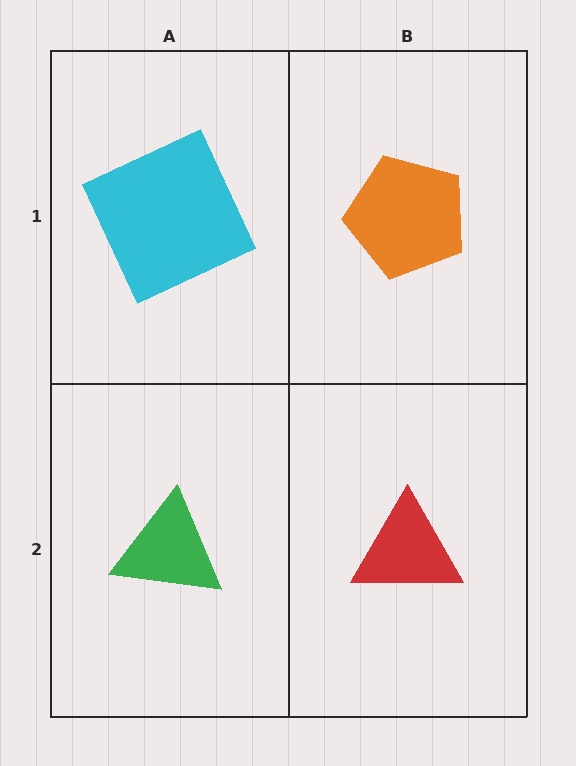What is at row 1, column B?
An orange pentagon.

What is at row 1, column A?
A cyan square.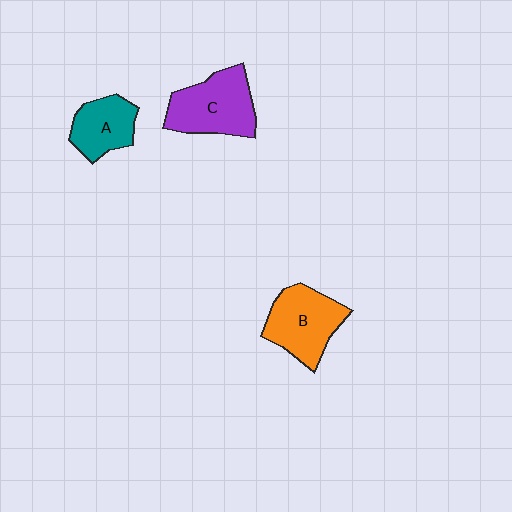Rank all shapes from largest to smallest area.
From largest to smallest: C (purple), B (orange), A (teal).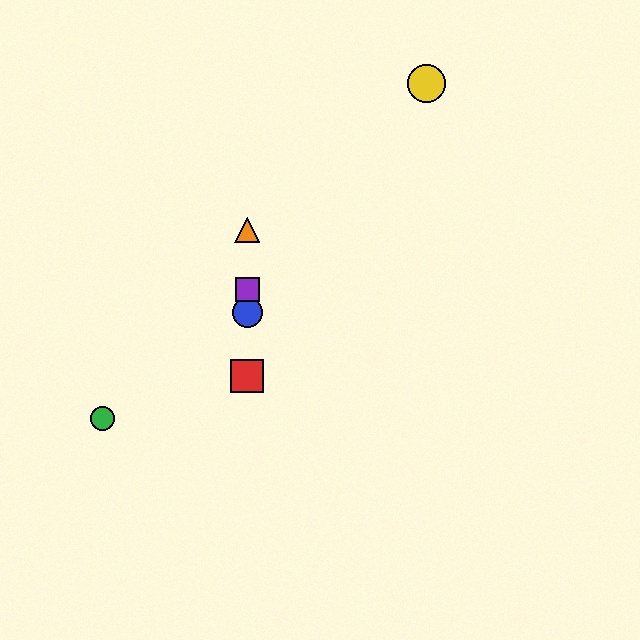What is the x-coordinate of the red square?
The red square is at x≈247.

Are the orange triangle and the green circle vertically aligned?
No, the orange triangle is at x≈247 and the green circle is at x≈102.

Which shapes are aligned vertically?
The red square, the blue circle, the purple square, the orange triangle are aligned vertically.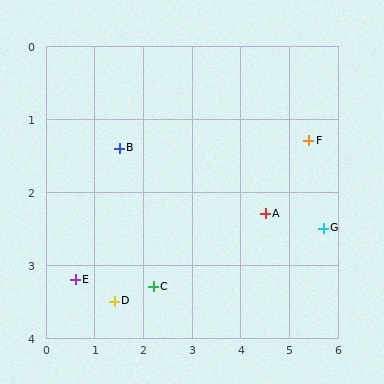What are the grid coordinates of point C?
Point C is at approximately (2.2, 3.3).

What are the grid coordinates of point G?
Point G is at approximately (5.7, 2.5).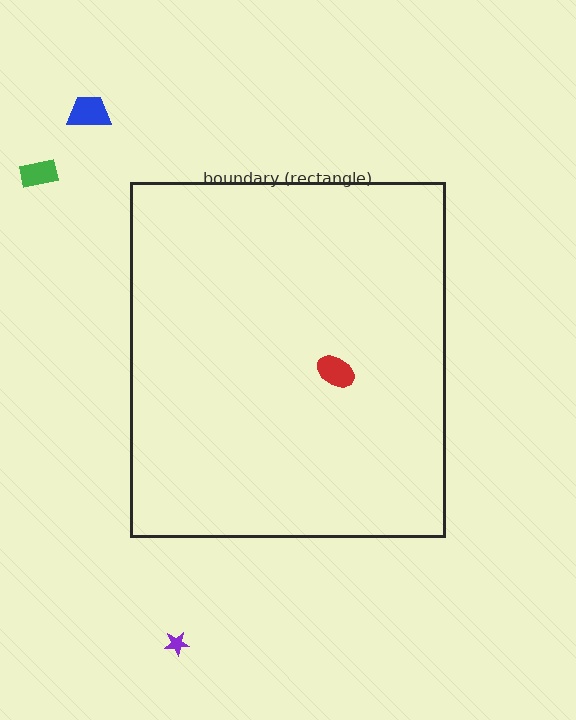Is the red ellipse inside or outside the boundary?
Inside.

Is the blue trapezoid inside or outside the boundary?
Outside.